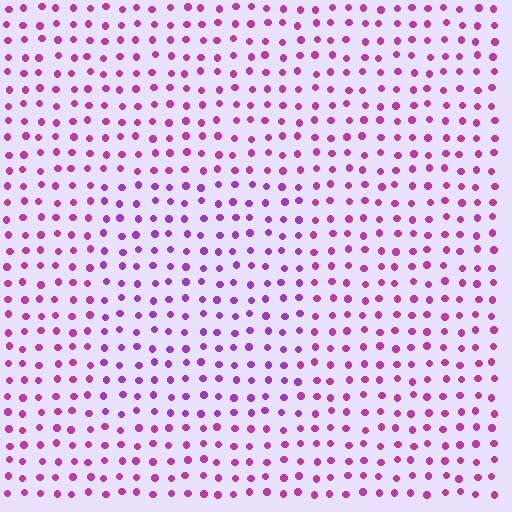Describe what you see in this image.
The image is filled with small magenta elements in a uniform arrangement. A rectangle-shaped region is visible where the elements are tinted to a slightly different hue, forming a subtle color boundary.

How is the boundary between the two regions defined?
The boundary is defined purely by a slight shift in hue (about 27 degrees). Spacing, size, and orientation are identical on both sides.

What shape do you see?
I see a rectangle.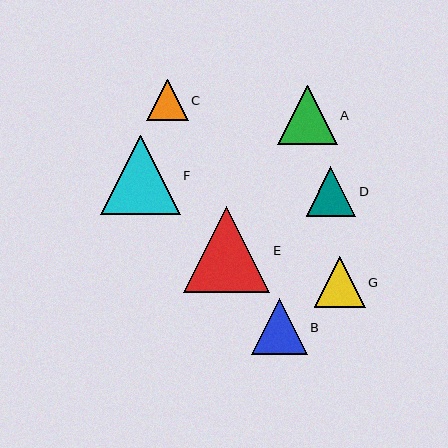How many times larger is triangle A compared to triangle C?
Triangle A is approximately 1.4 times the size of triangle C.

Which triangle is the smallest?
Triangle C is the smallest with a size of approximately 42 pixels.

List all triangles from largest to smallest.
From largest to smallest: E, F, A, B, G, D, C.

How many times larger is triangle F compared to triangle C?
Triangle F is approximately 1.9 times the size of triangle C.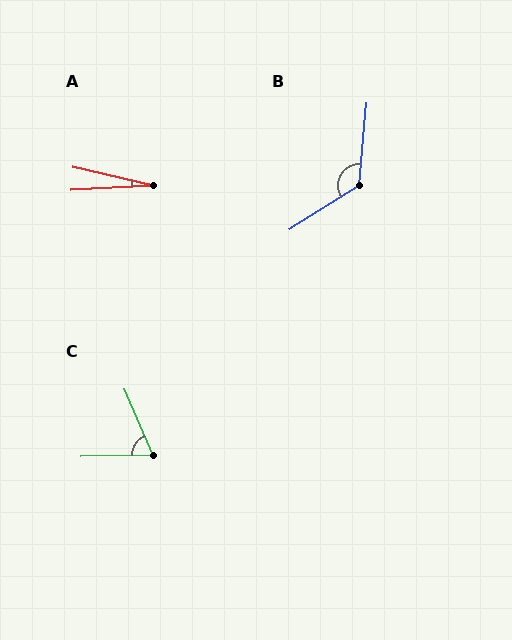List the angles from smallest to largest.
A (16°), C (68°), B (128°).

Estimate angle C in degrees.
Approximately 68 degrees.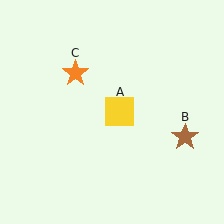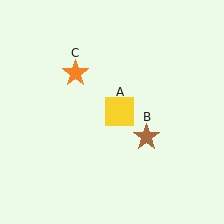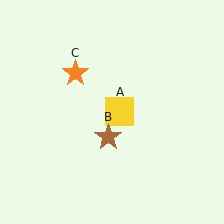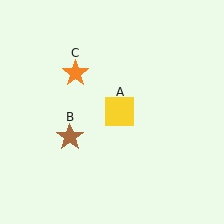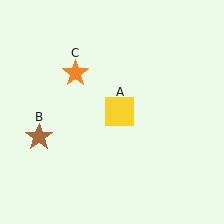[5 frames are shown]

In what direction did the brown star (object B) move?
The brown star (object B) moved left.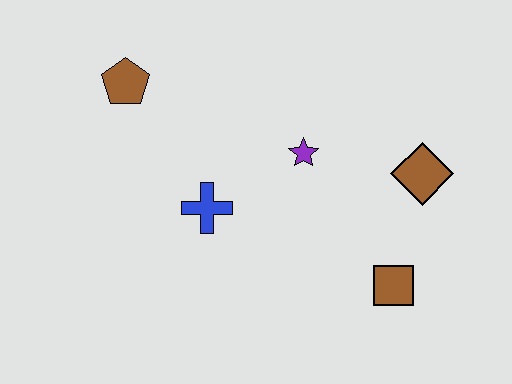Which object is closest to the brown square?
The brown diamond is closest to the brown square.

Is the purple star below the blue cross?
No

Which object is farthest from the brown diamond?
The brown pentagon is farthest from the brown diamond.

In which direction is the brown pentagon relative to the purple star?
The brown pentagon is to the left of the purple star.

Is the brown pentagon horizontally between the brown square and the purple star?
No